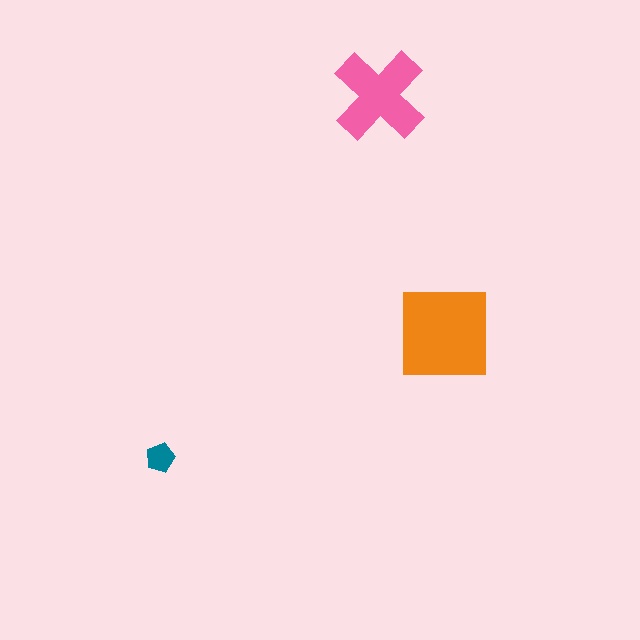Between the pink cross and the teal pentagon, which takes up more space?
The pink cross.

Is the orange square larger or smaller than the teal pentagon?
Larger.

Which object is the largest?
The orange square.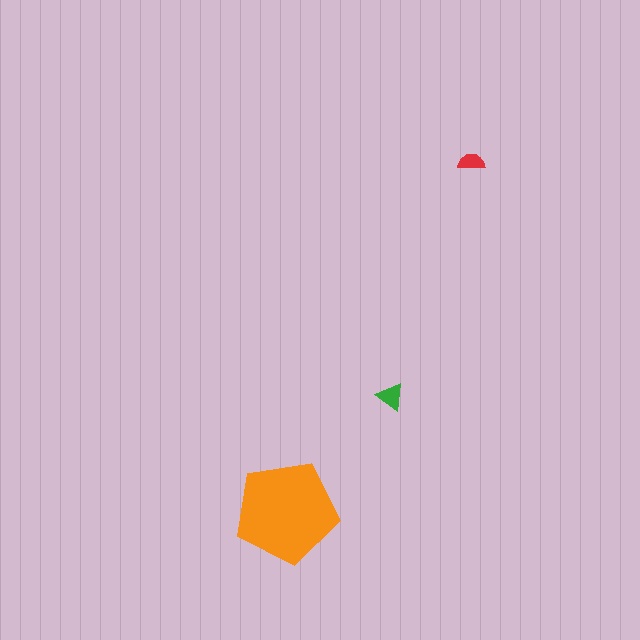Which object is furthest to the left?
The orange pentagon is leftmost.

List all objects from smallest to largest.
The red semicircle, the green triangle, the orange pentagon.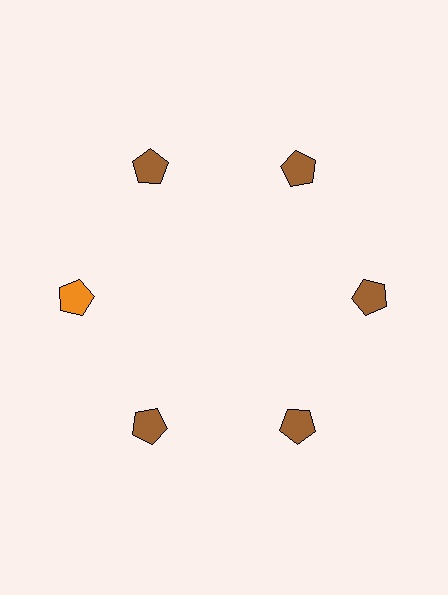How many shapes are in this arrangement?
There are 6 shapes arranged in a ring pattern.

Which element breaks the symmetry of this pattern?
The orange pentagon at roughly the 9 o'clock position breaks the symmetry. All other shapes are brown pentagons.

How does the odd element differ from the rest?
It has a different color: orange instead of brown.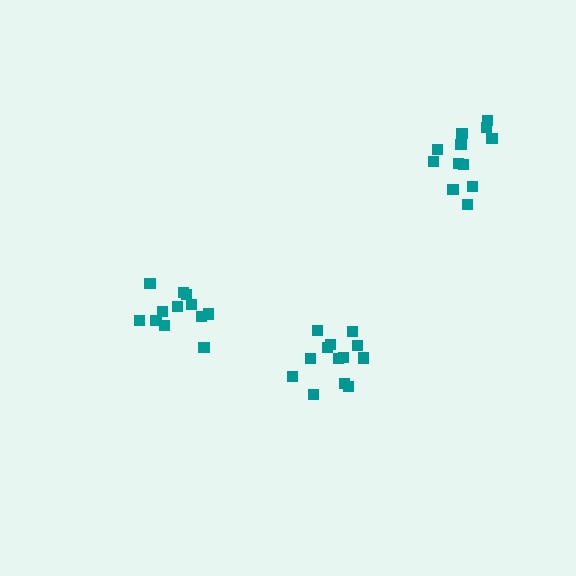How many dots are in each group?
Group 1: 12 dots, Group 2: 12 dots, Group 3: 13 dots (37 total).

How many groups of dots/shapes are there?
There are 3 groups.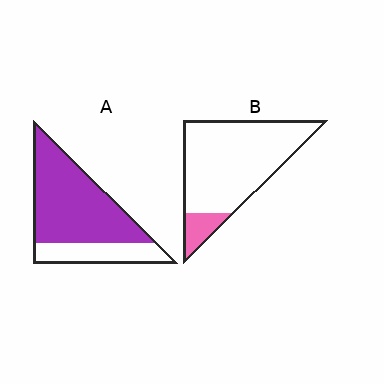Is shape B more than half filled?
No.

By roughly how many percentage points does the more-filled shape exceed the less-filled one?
By roughly 60 percentage points (A over B).